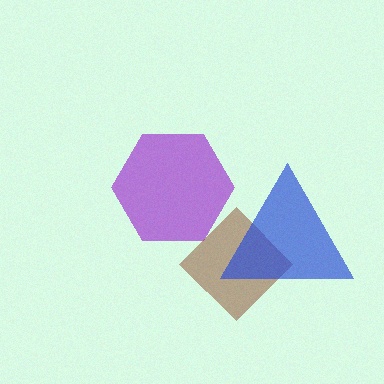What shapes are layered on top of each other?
The layered shapes are: a purple hexagon, a brown diamond, a blue triangle.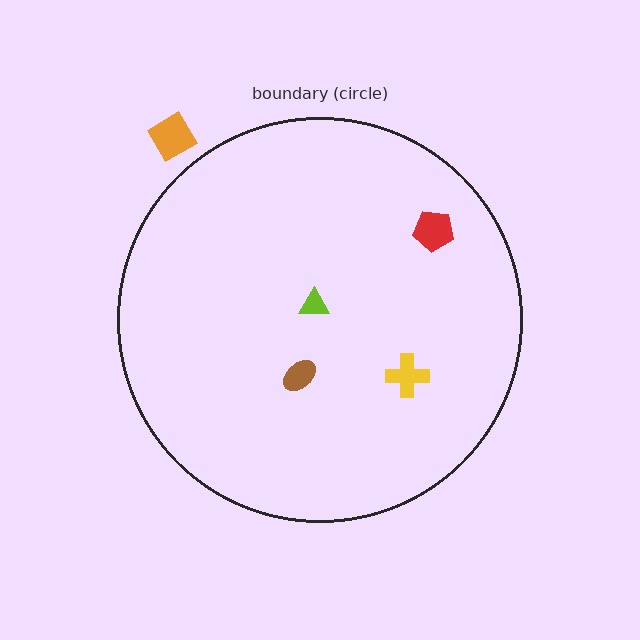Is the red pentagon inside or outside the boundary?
Inside.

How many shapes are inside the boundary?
4 inside, 1 outside.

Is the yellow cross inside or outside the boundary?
Inside.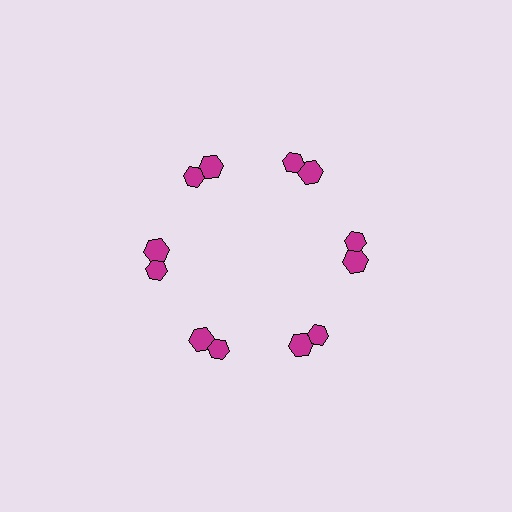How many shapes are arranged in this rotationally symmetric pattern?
There are 12 shapes, arranged in 6 groups of 2.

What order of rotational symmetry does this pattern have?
This pattern has 6-fold rotational symmetry.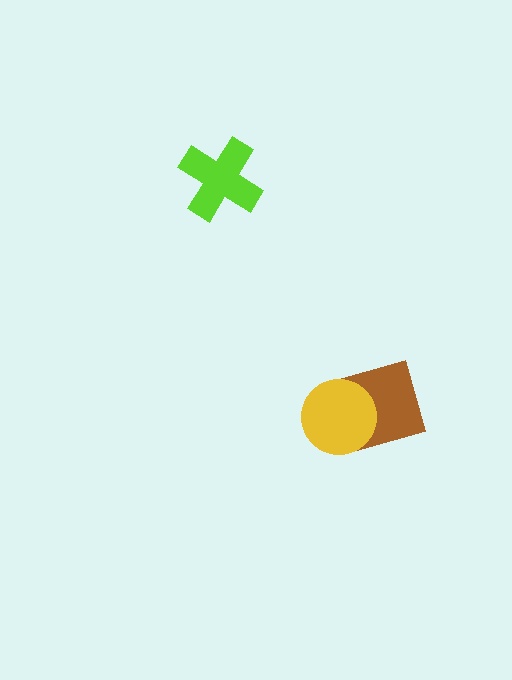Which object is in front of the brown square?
The yellow circle is in front of the brown square.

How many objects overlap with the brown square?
1 object overlaps with the brown square.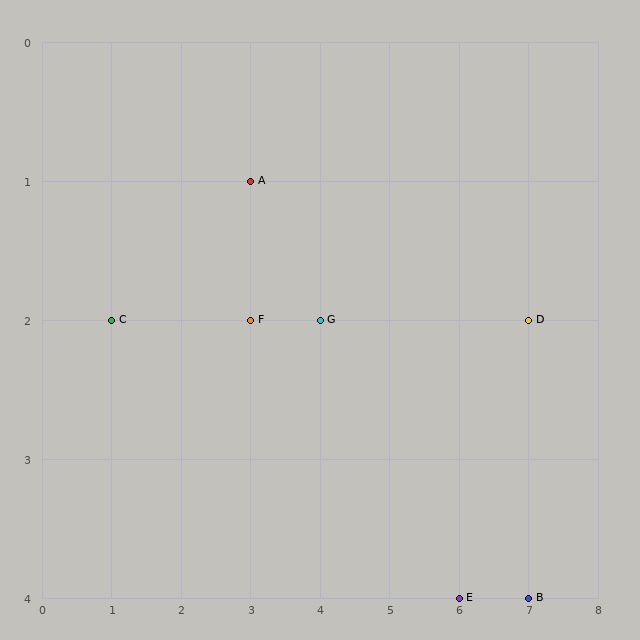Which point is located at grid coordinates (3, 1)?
Point A is at (3, 1).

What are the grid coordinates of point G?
Point G is at grid coordinates (4, 2).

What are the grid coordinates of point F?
Point F is at grid coordinates (3, 2).